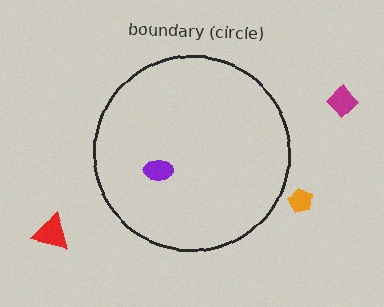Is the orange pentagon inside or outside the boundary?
Outside.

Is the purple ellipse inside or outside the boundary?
Inside.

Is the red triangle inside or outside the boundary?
Outside.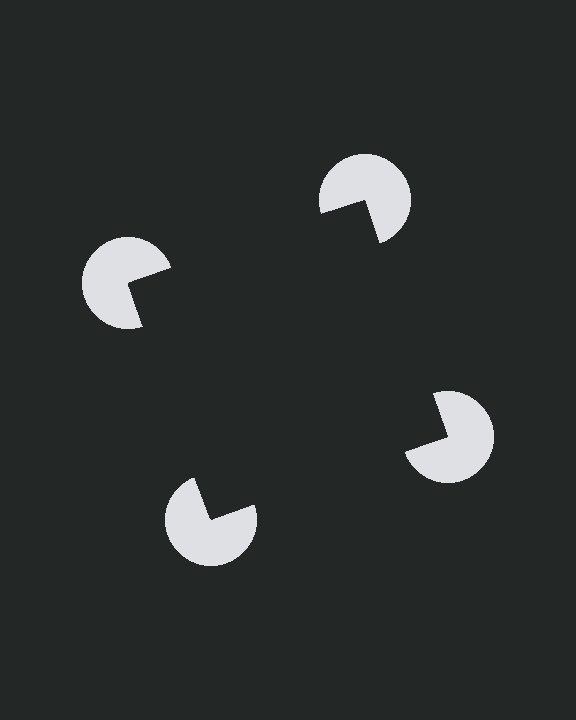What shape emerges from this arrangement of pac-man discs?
An illusory square — its edges are inferred from the aligned wedge cuts in the pac-man discs, not physically drawn.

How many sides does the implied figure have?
4 sides.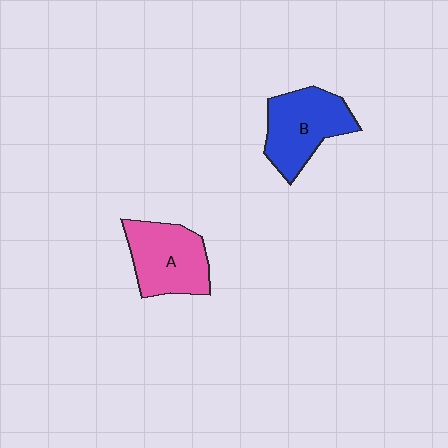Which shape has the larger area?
Shape B (blue).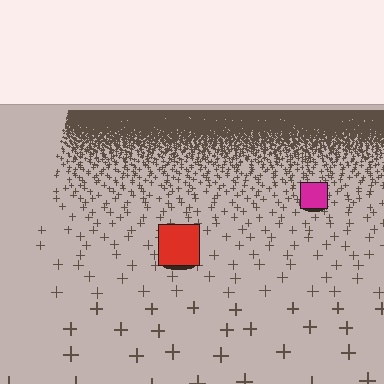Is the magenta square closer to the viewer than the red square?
No. The red square is closer — you can tell from the texture gradient: the ground texture is coarser near it.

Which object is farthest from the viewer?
The magenta square is farthest from the viewer. It appears smaller and the ground texture around it is denser.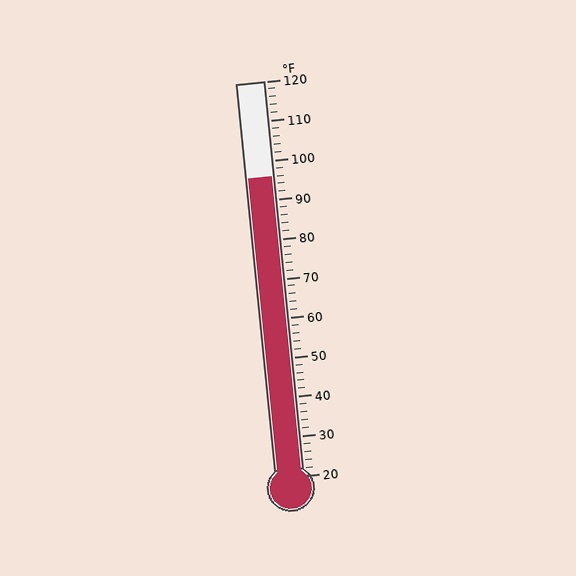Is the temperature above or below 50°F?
The temperature is above 50°F.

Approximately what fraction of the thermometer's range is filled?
The thermometer is filled to approximately 75% of its range.